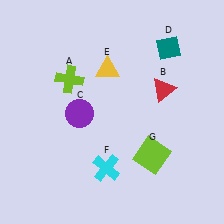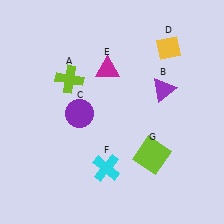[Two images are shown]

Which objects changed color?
B changed from red to purple. D changed from teal to yellow. E changed from yellow to magenta.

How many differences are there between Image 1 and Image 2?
There are 3 differences between the two images.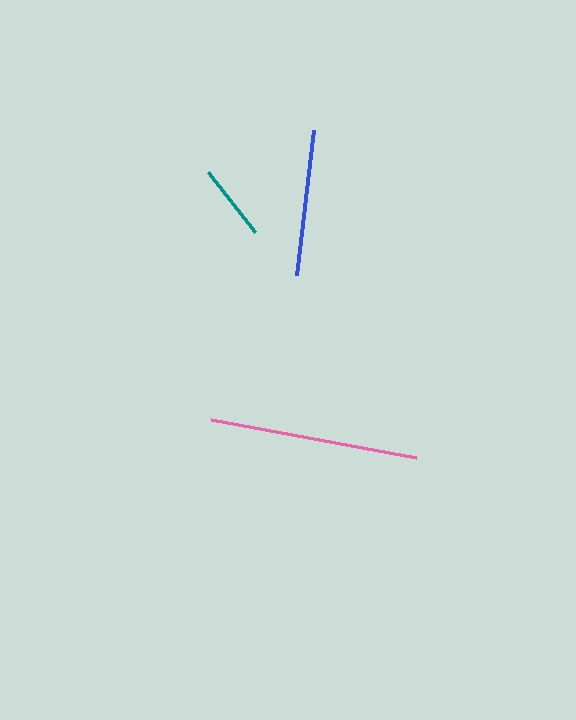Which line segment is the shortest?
The teal line is the shortest at approximately 76 pixels.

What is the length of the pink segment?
The pink segment is approximately 208 pixels long.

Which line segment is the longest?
The pink line is the longest at approximately 208 pixels.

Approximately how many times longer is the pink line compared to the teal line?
The pink line is approximately 2.7 times the length of the teal line.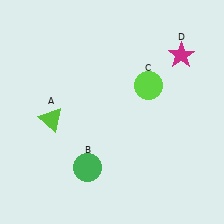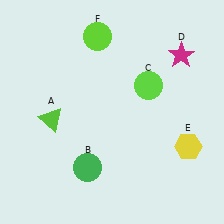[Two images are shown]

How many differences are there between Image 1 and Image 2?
There are 2 differences between the two images.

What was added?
A yellow hexagon (E), a lime circle (F) were added in Image 2.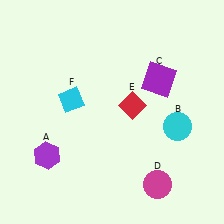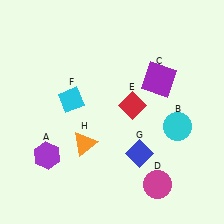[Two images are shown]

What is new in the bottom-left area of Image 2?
An orange triangle (H) was added in the bottom-left area of Image 2.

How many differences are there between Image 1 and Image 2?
There are 2 differences between the two images.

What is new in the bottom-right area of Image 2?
A blue diamond (G) was added in the bottom-right area of Image 2.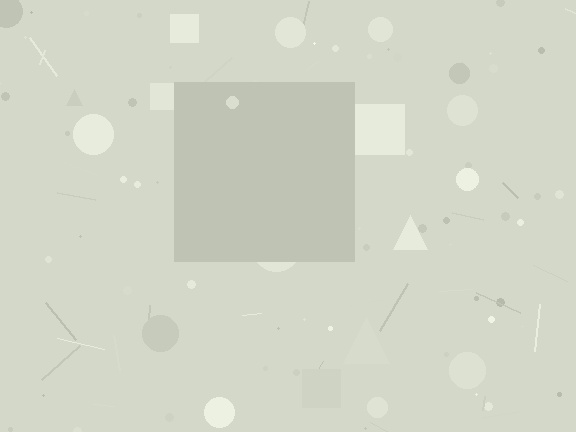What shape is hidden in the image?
A square is hidden in the image.